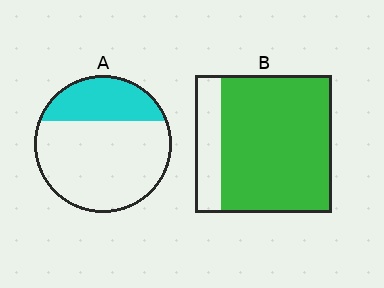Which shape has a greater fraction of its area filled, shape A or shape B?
Shape B.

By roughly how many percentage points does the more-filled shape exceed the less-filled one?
By roughly 50 percentage points (B over A).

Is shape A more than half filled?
No.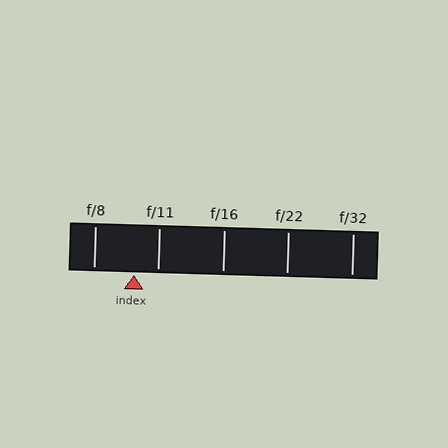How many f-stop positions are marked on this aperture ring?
There are 5 f-stop positions marked.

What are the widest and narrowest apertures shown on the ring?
The widest aperture shown is f/8 and the narrowest is f/32.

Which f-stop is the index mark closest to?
The index mark is closest to f/11.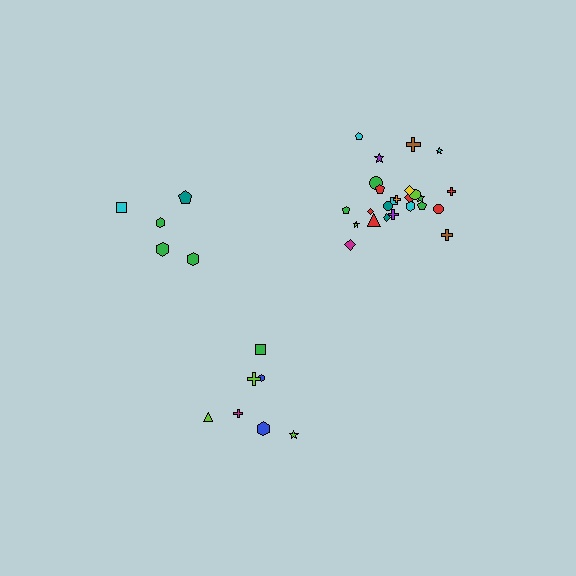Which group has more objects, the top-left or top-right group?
The top-right group.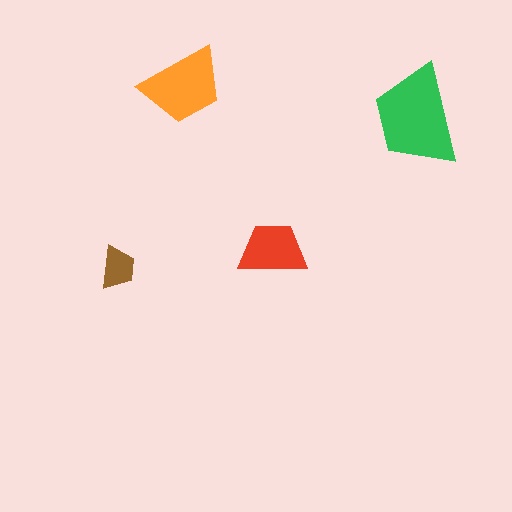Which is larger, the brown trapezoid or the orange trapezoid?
The orange one.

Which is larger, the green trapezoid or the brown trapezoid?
The green one.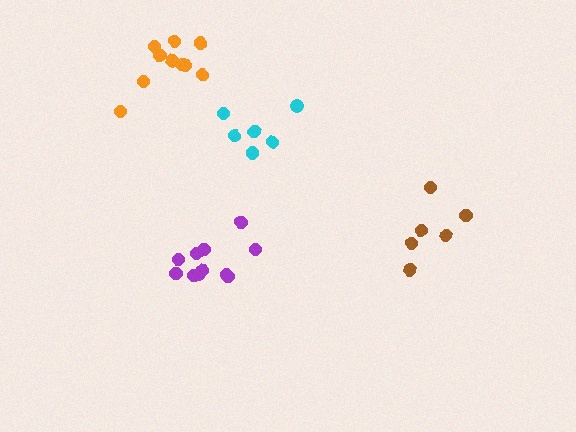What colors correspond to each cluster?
The clusters are colored: cyan, purple, brown, orange.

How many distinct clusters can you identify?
There are 4 distinct clusters.